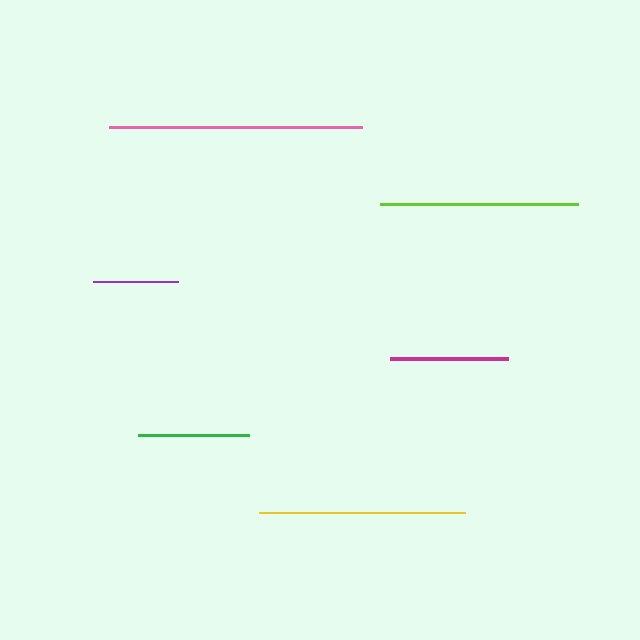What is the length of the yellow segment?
The yellow segment is approximately 206 pixels long.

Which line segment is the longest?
The pink line is the longest at approximately 253 pixels.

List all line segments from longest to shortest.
From longest to shortest: pink, yellow, lime, magenta, green, purple.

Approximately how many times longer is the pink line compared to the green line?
The pink line is approximately 2.3 times the length of the green line.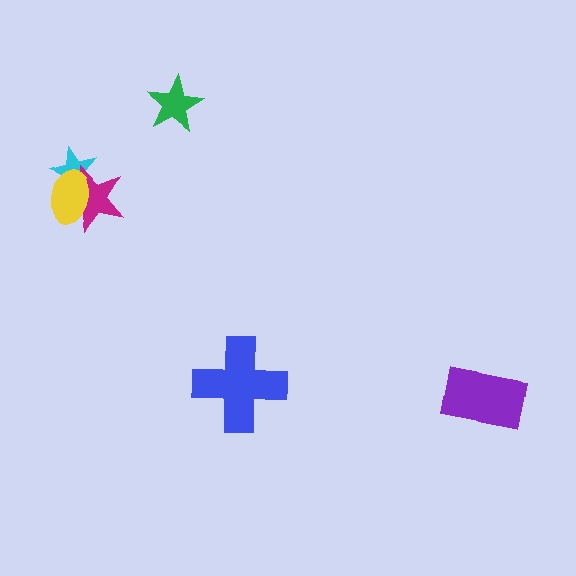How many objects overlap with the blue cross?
0 objects overlap with the blue cross.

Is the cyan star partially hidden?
Yes, it is partially covered by another shape.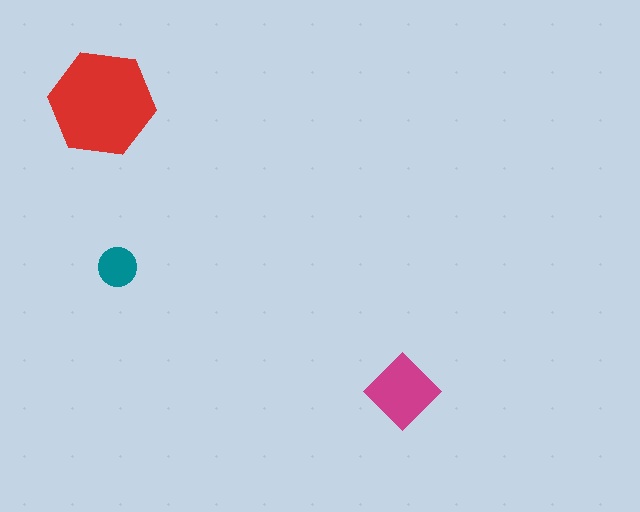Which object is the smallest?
The teal circle.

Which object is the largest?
The red hexagon.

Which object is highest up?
The red hexagon is topmost.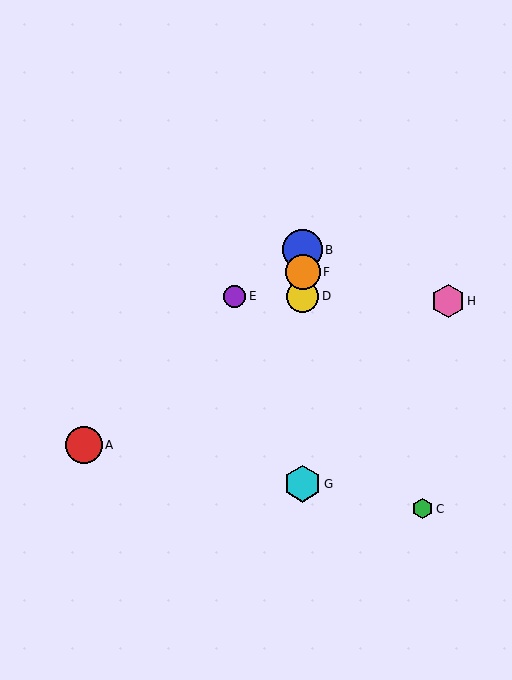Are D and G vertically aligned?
Yes, both are at x≈303.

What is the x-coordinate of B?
Object B is at x≈303.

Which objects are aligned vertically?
Objects B, D, F, G are aligned vertically.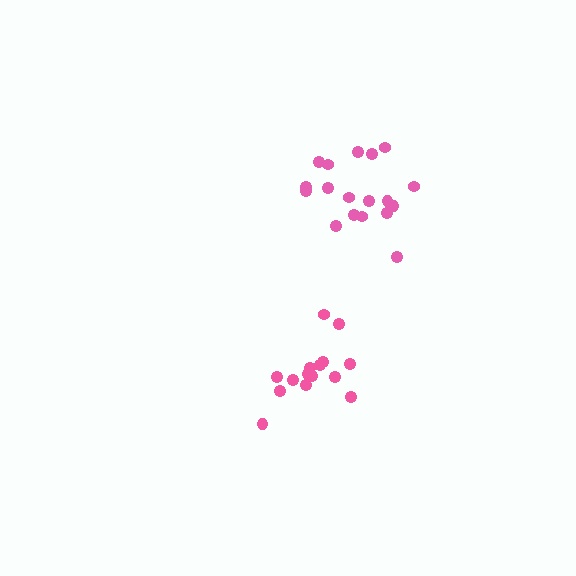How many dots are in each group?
Group 1: 15 dots, Group 2: 18 dots (33 total).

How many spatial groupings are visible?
There are 2 spatial groupings.